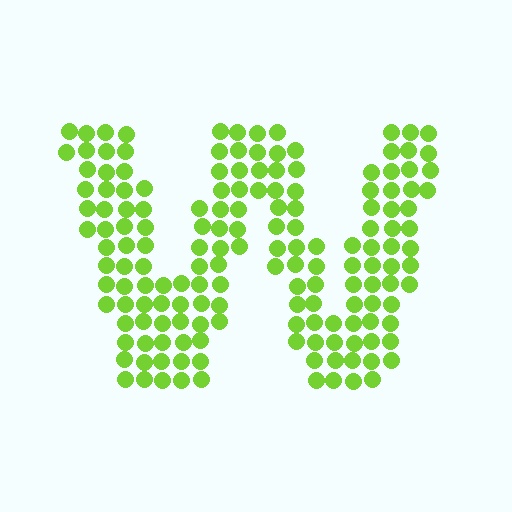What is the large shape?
The large shape is the letter W.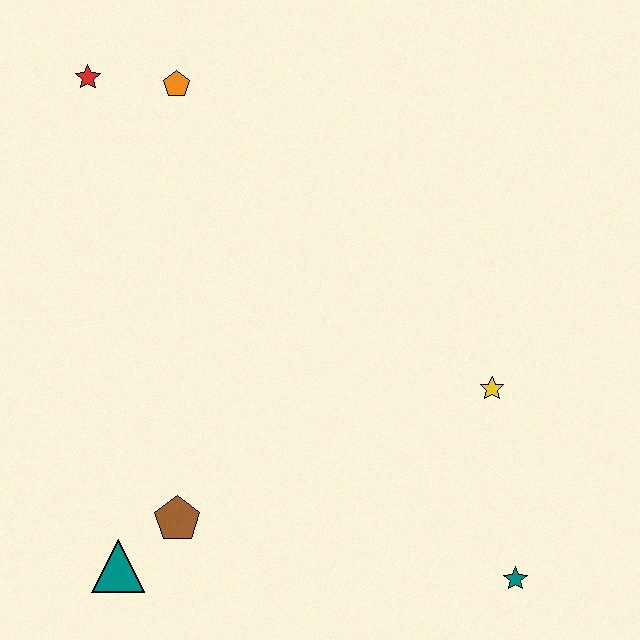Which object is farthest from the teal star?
The red star is farthest from the teal star.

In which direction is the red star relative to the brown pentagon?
The red star is above the brown pentagon.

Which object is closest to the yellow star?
The teal star is closest to the yellow star.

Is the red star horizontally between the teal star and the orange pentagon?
No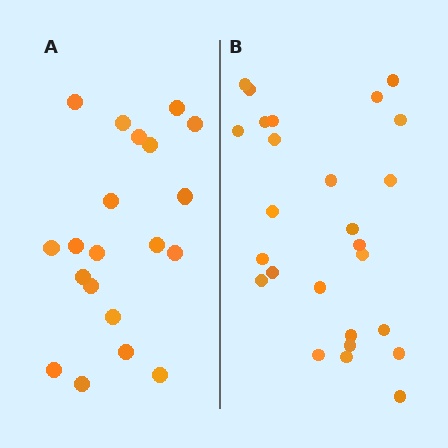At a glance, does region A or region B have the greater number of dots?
Region B (the right region) has more dots.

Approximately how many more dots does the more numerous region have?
Region B has about 6 more dots than region A.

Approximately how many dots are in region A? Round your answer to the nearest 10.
About 20 dots.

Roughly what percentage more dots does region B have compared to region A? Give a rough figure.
About 30% more.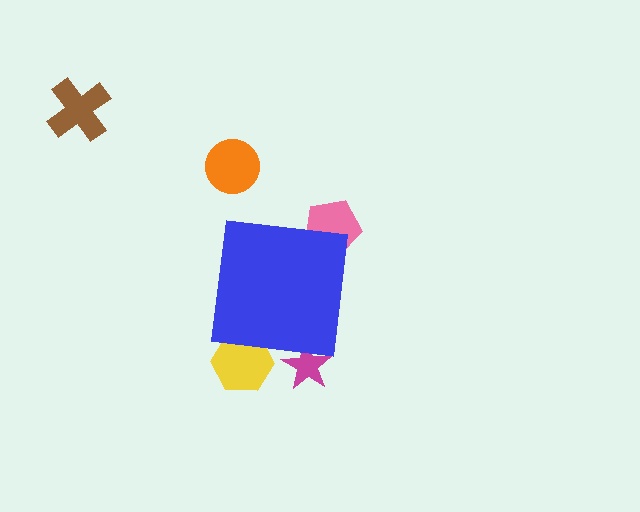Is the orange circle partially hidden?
No, the orange circle is fully visible.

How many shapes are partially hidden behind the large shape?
3 shapes are partially hidden.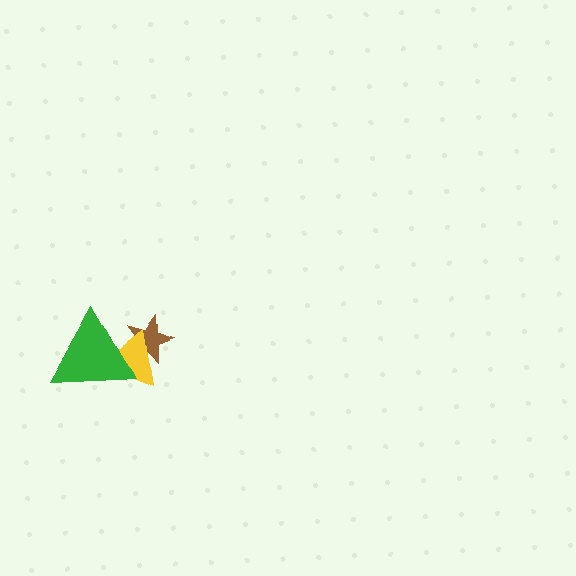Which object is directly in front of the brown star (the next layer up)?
The yellow triangle is directly in front of the brown star.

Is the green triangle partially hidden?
No, no other shape covers it.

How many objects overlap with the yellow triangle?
2 objects overlap with the yellow triangle.